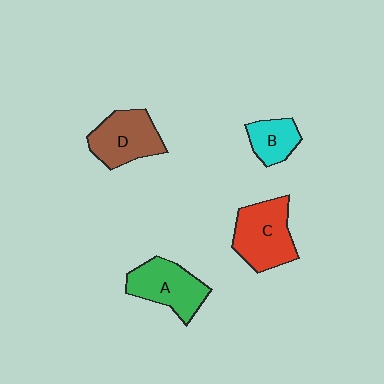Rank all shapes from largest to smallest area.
From largest to smallest: C (red), A (green), D (brown), B (cyan).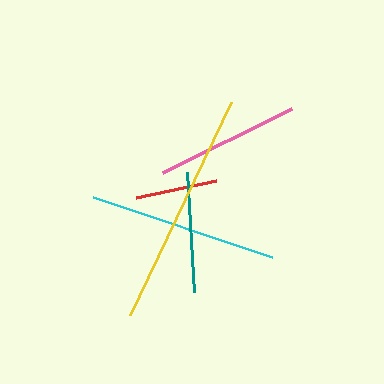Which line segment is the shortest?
The red line is the shortest at approximately 82 pixels.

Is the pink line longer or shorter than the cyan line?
The cyan line is longer than the pink line.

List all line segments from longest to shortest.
From longest to shortest: yellow, cyan, pink, teal, red.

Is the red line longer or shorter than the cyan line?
The cyan line is longer than the red line.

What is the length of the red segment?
The red segment is approximately 82 pixels long.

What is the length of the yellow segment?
The yellow segment is approximately 236 pixels long.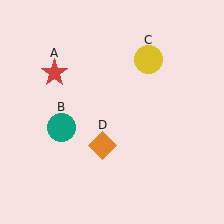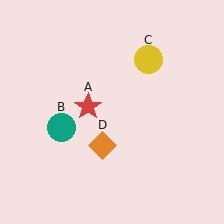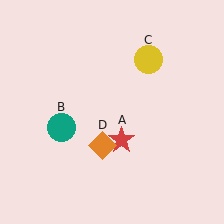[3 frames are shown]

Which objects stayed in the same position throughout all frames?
Teal circle (object B) and yellow circle (object C) and orange diamond (object D) remained stationary.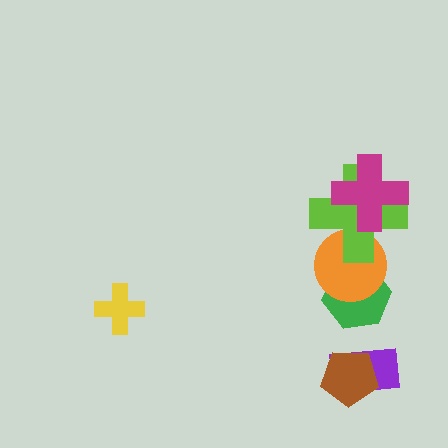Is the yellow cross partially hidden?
No, no other shape covers it.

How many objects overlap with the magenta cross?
1 object overlaps with the magenta cross.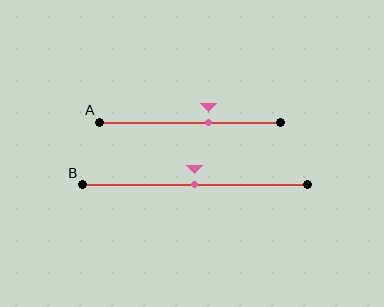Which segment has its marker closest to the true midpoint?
Segment B has its marker closest to the true midpoint.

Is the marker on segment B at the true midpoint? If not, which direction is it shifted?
Yes, the marker on segment B is at the true midpoint.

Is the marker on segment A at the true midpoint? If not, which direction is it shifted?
No, the marker on segment A is shifted to the right by about 10% of the segment length.